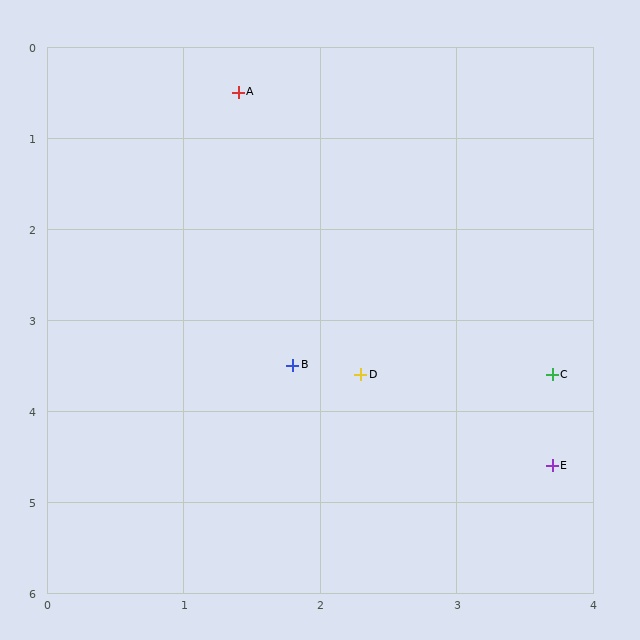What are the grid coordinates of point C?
Point C is at approximately (3.7, 3.6).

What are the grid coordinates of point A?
Point A is at approximately (1.4, 0.5).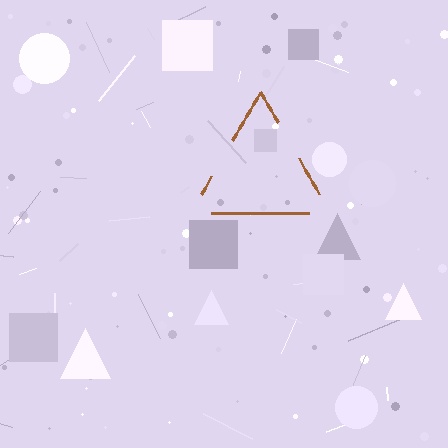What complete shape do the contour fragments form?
The contour fragments form a triangle.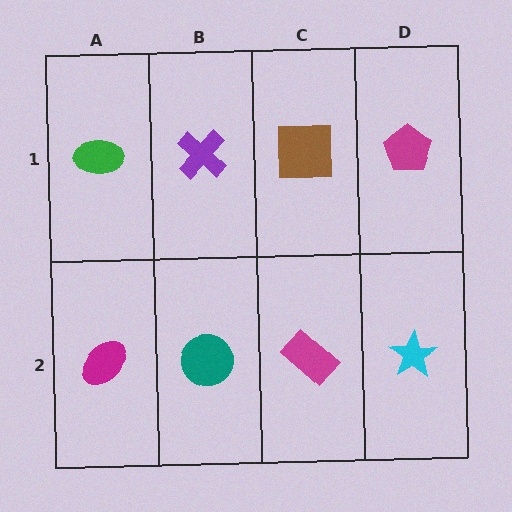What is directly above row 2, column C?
A brown square.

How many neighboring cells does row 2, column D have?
2.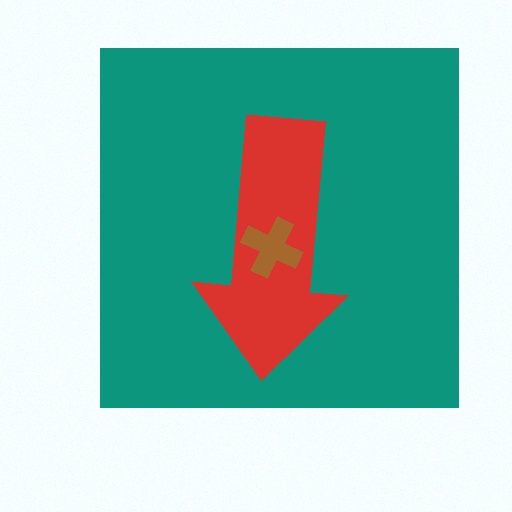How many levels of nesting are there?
3.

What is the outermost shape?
The teal square.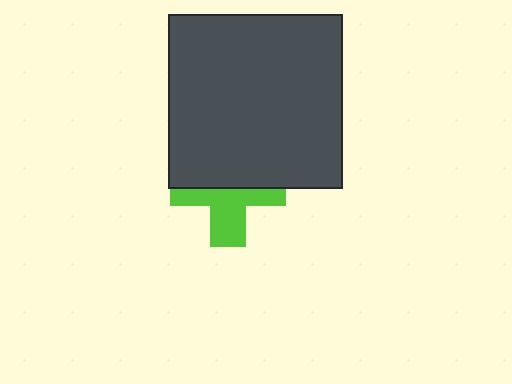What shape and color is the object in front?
The object in front is a dark gray square.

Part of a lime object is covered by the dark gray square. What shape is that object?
It is a cross.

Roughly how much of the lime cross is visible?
About half of it is visible (roughly 48%).